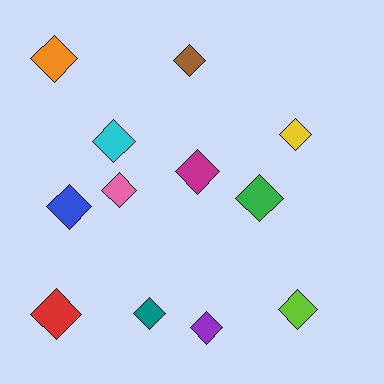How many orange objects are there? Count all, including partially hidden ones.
There is 1 orange object.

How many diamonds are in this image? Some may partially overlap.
There are 12 diamonds.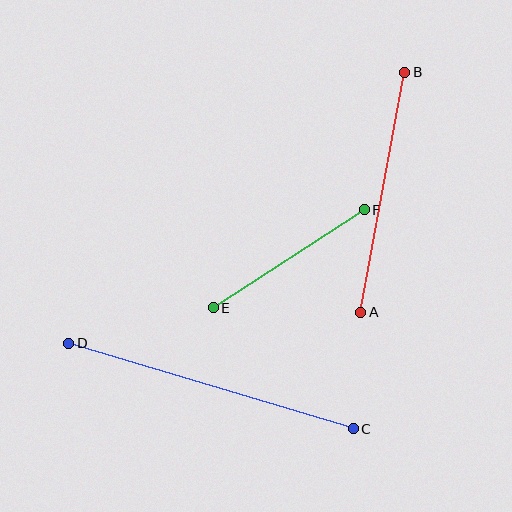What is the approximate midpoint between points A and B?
The midpoint is at approximately (383, 192) pixels.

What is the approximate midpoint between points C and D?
The midpoint is at approximately (211, 386) pixels.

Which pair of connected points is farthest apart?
Points C and D are farthest apart.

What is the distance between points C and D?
The distance is approximately 297 pixels.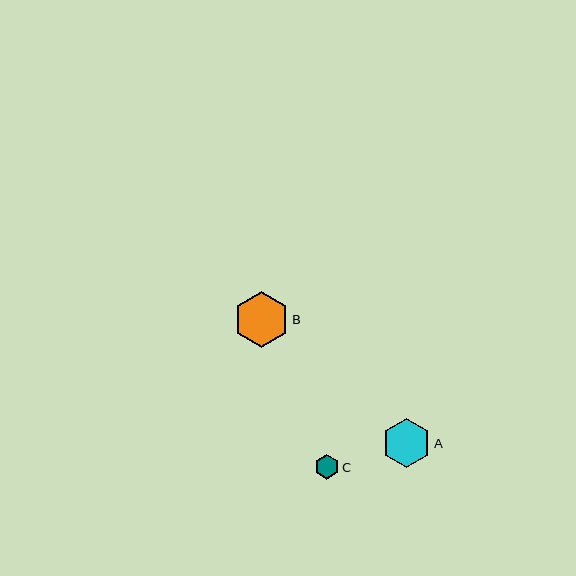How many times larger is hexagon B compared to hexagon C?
Hexagon B is approximately 2.3 times the size of hexagon C.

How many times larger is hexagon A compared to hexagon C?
Hexagon A is approximately 2.0 times the size of hexagon C.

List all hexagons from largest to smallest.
From largest to smallest: B, A, C.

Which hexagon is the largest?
Hexagon B is the largest with a size of approximately 55 pixels.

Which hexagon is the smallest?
Hexagon C is the smallest with a size of approximately 24 pixels.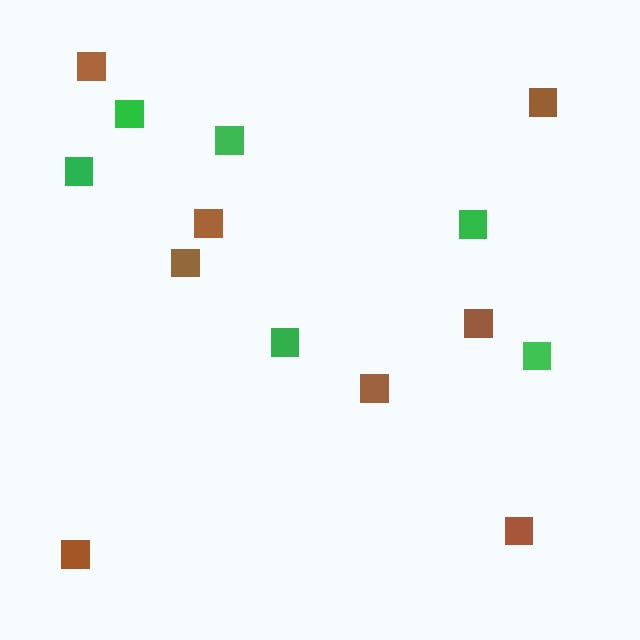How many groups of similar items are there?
There are 2 groups: one group of brown squares (8) and one group of green squares (6).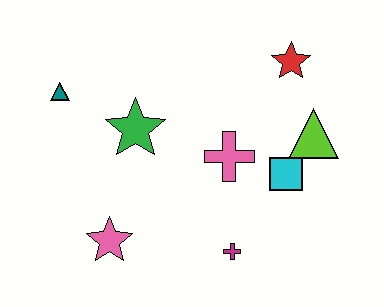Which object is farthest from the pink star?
The red star is farthest from the pink star.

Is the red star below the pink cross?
No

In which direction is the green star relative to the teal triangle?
The green star is to the right of the teal triangle.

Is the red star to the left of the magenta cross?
No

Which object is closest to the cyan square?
The lime triangle is closest to the cyan square.